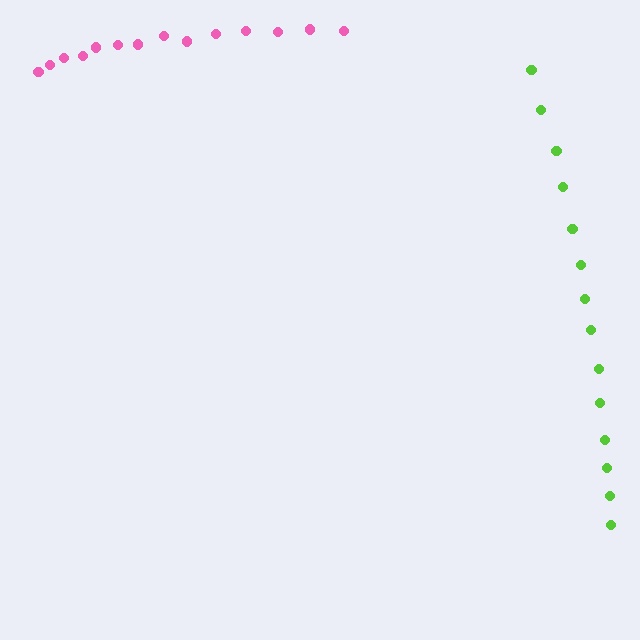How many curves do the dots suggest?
There are 2 distinct paths.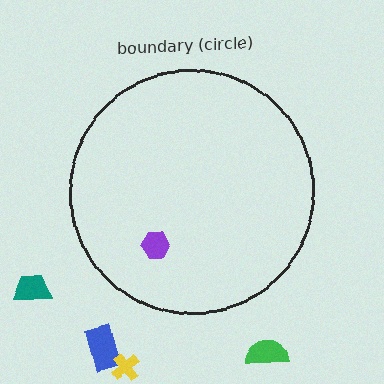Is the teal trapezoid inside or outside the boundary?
Outside.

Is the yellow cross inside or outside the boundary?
Outside.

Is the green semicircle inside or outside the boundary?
Outside.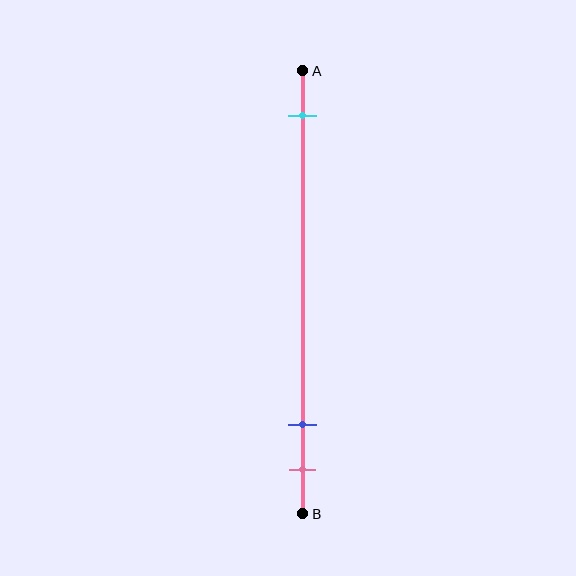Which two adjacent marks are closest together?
The blue and pink marks are the closest adjacent pair.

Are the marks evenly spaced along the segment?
No, the marks are not evenly spaced.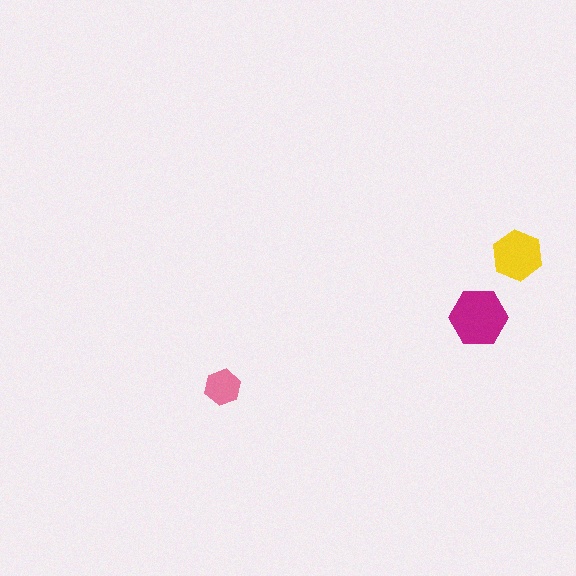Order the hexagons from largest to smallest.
the magenta one, the yellow one, the pink one.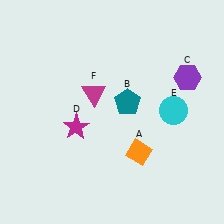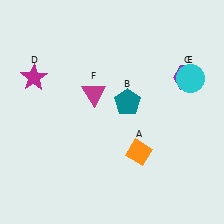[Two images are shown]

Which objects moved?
The objects that moved are: the magenta star (D), the cyan circle (E).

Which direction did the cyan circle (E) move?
The cyan circle (E) moved up.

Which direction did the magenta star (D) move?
The magenta star (D) moved up.